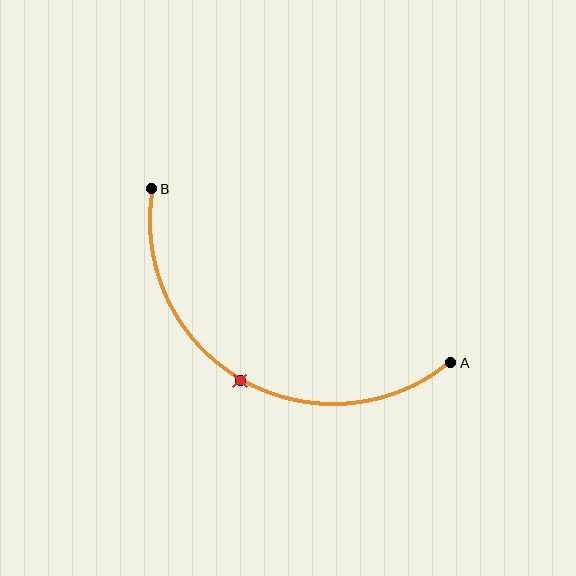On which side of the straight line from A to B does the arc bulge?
The arc bulges below the straight line connecting A and B.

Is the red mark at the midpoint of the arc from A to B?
Yes. The red mark lies on the arc at equal arc-length from both A and B — it is the arc midpoint.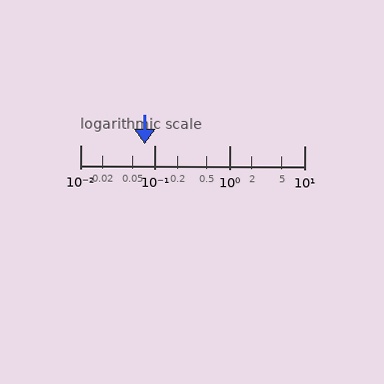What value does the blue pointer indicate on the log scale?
The pointer indicates approximately 0.074.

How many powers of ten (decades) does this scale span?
The scale spans 3 decades, from 0.01 to 10.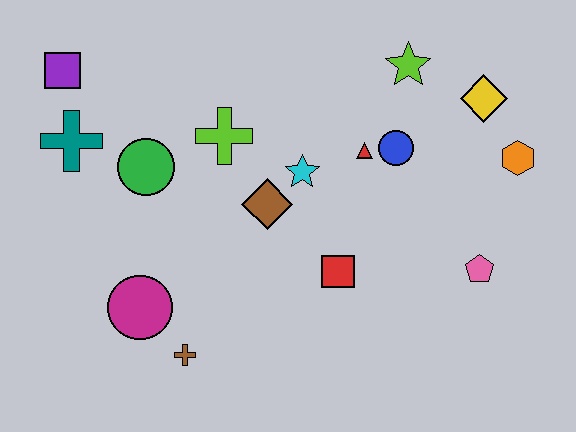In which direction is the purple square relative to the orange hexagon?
The purple square is to the left of the orange hexagon.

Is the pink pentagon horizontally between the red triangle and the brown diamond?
No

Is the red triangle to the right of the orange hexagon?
No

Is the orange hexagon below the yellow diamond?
Yes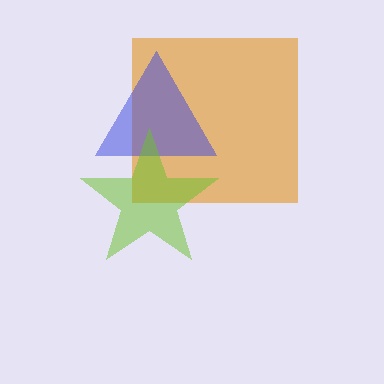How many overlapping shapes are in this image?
There are 3 overlapping shapes in the image.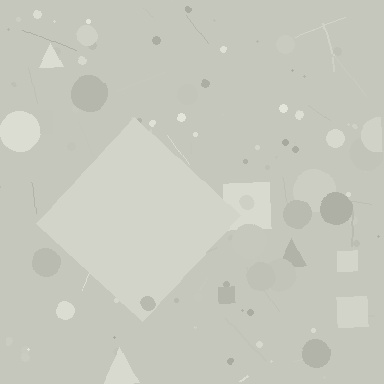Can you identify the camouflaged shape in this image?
The camouflaged shape is a diamond.